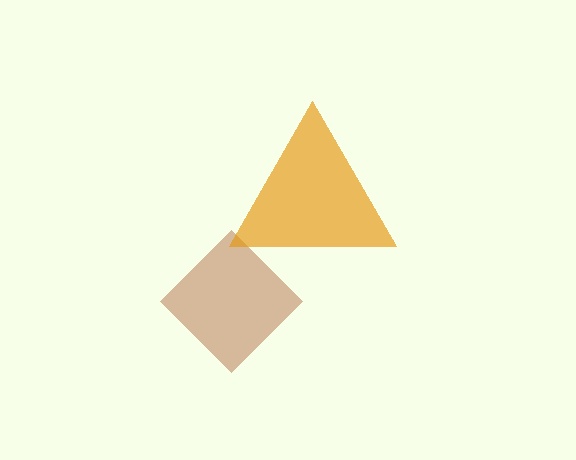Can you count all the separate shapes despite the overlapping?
Yes, there are 2 separate shapes.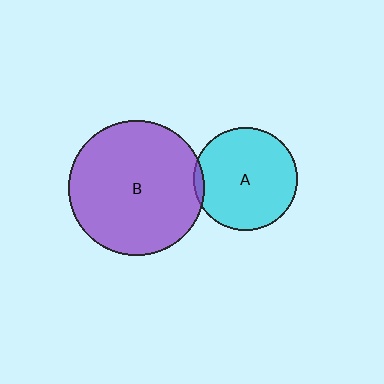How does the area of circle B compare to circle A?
Approximately 1.7 times.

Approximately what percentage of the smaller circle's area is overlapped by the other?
Approximately 5%.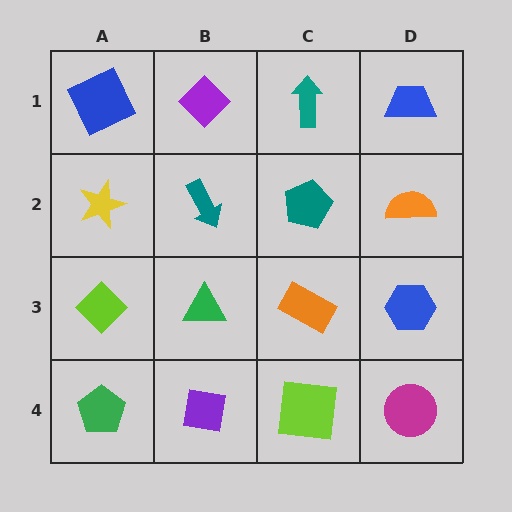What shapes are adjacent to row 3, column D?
An orange semicircle (row 2, column D), a magenta circle (row 4, column D), an orange rectangle (row 3, column C).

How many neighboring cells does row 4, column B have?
3.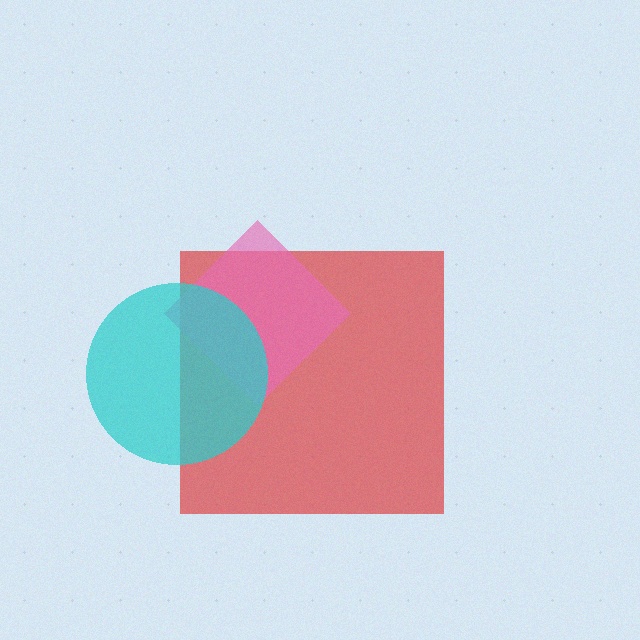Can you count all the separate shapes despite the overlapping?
Yes, there are 3 separate shapes.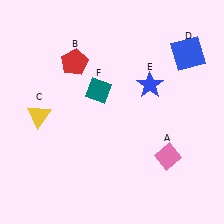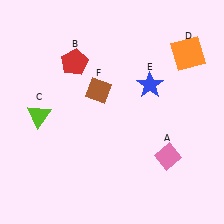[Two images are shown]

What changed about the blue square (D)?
In Image 1, D is blue. In Image 2, it changed to orange.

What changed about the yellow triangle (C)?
In Image 1, C is yellow. In Image 2, it changed to lime.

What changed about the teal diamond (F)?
In Image 1, F is teal. In Image 2, it changed to brown.